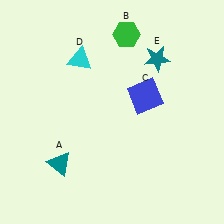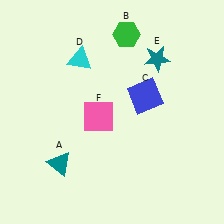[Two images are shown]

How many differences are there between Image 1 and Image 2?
There is 1 difference between the two images.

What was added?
A pink square (F) was added in Image 2.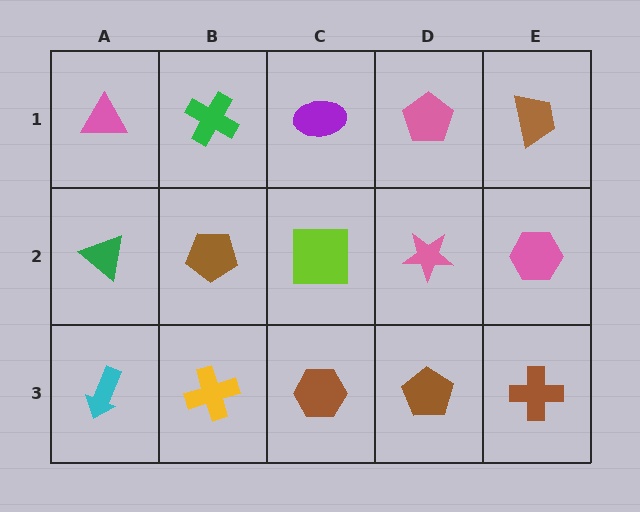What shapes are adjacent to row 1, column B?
A brown pentagon (row 2, column B), a pink triangle (row 1, column A), a purple ellipse (row 1, column C).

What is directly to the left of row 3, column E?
A brown pentagon.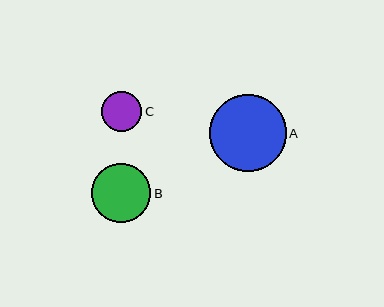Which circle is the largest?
Circle A is the largest with a size of approximately 77 pixels.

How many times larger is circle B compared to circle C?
Circle B is approximately 1.5 times the size of circle C.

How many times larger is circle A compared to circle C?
Circle A is approximately 1.9 times the size of circle C.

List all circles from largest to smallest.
From largest to smallest: A, B, C.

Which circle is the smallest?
Circle C is the smallest with a size of approximately 41 pixels.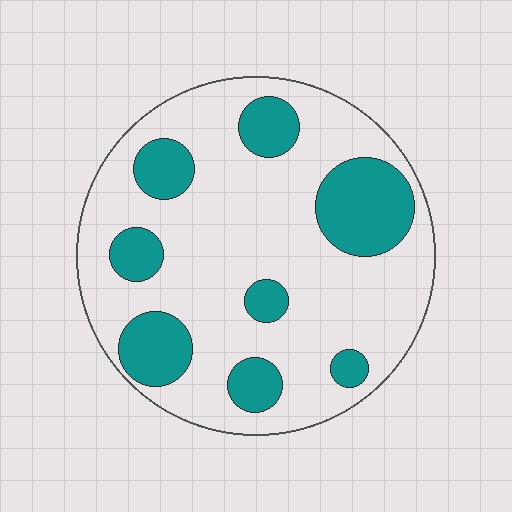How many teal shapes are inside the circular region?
8.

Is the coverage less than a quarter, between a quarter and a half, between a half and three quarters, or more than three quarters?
Between a quarter and a half.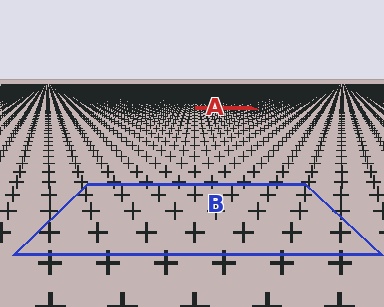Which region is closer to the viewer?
Region B is closer. The texture elements there are larger and more spread out.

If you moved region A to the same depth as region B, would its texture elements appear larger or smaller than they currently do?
They would appear larger. At a closer depth, the same texture elements are projected at a bigger on-screen size.